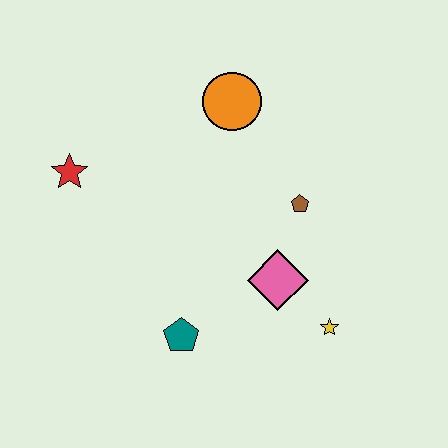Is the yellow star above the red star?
No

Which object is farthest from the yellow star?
The red star is farthest from the yellow star.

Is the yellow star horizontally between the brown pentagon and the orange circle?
No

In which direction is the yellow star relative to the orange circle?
The yellow star is below the orange circle.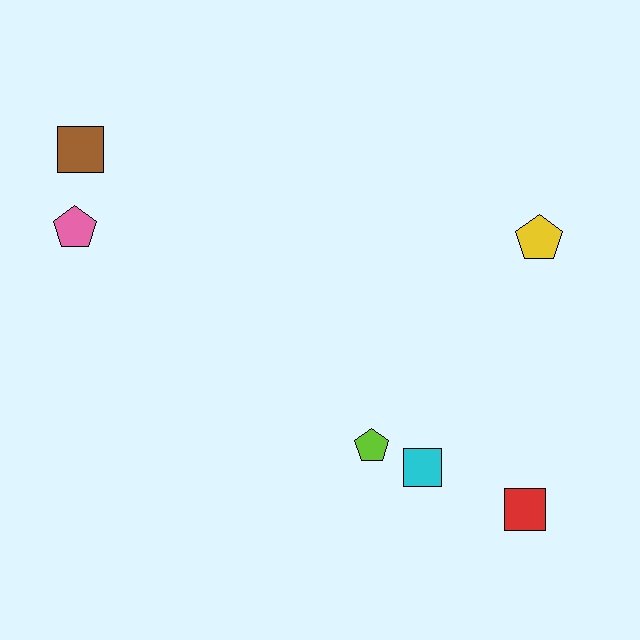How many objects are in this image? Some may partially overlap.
There are 6 objects.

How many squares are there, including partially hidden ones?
There are 3 squares.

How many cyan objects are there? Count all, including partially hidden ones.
There is 1 cyan object.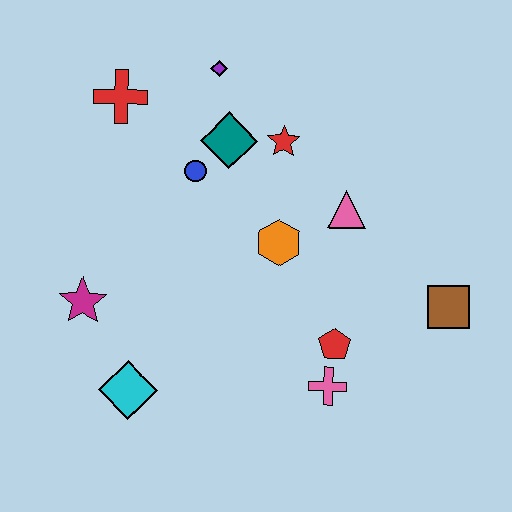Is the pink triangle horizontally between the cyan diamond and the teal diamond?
No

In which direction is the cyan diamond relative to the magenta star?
The cyan diamond is below the magenta star.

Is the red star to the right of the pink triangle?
No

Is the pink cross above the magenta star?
No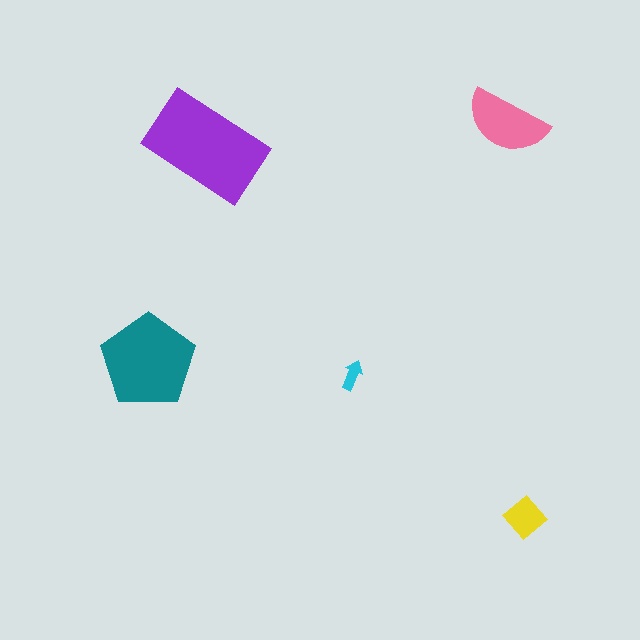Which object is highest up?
The pink semicircle is topmost.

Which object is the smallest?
The cyan arrow.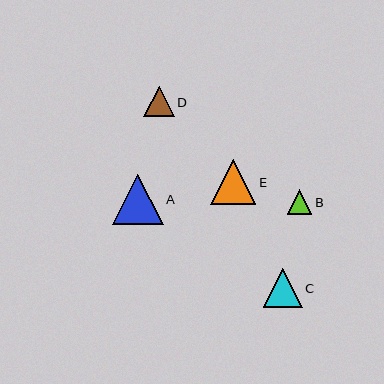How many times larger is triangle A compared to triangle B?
Triangle A is approximately 2.0 times the size of triangle B.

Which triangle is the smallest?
Triangle B is the smallest with a size of approximately 25 pixels.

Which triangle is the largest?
Triangle A is the largest with a size of approximately 50 pixels.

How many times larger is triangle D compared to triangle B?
Triangle D is approximately 1.2 times the size of triangle B.